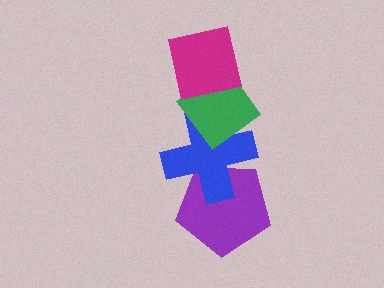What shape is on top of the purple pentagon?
The blue cross is on top of the purple pentagon.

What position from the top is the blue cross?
The blue cross is 3rd from the top.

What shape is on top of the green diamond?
The magenta square is on top of the green diamond.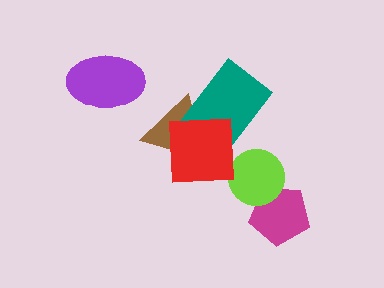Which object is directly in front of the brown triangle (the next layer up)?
The teal rectangle is directly in front of the brown triangle.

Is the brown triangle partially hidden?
Yes, it is partially covered by another shape.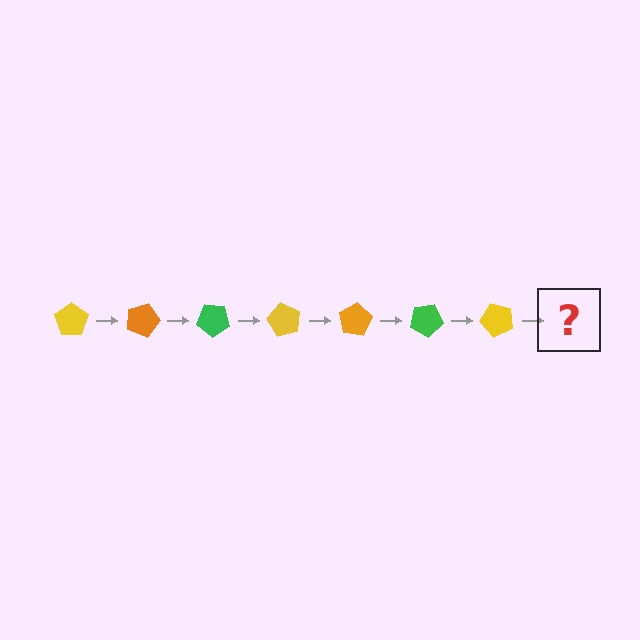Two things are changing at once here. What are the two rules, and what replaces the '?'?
The two rules are that it rotates 20 degrees each step and the color cycles through yellow, orange, and green. The '?' should be an orange pentagon, rotated 140 degrees from the start.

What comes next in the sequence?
The next element should be an orange pentagon, rotated 140 degrees from the start.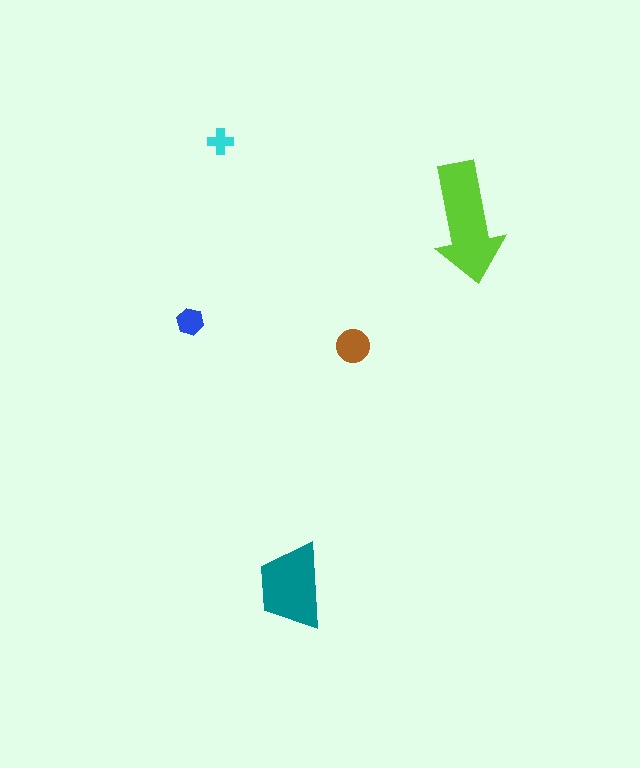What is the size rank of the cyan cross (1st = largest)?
5th.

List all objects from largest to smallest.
The lime arrow, the teal trapezoid, the brown circle, the blue hexagon, the cyan cross.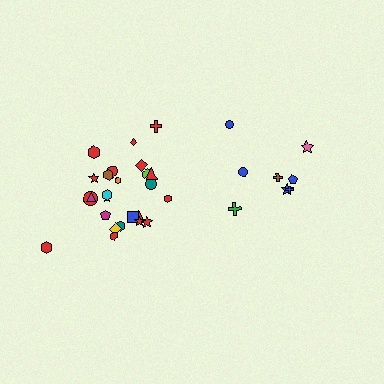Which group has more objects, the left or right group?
The left group.